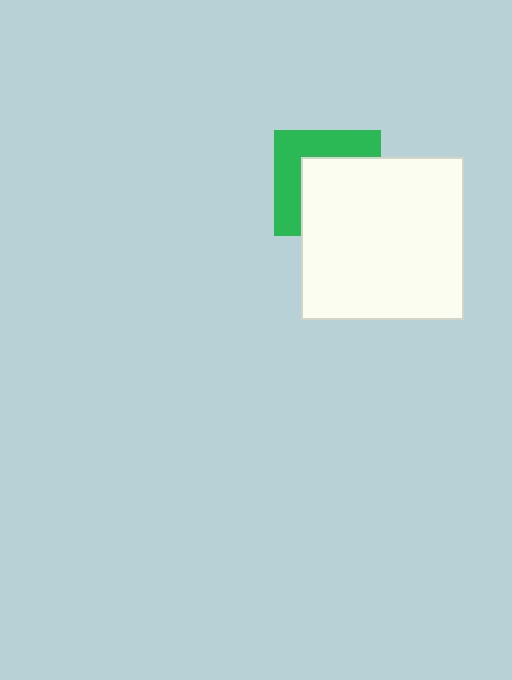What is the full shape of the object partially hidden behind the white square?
The partially hidden object is a green square.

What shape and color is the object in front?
The object in front is a white square.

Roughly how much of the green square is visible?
About half of it is visible (roughly 45%).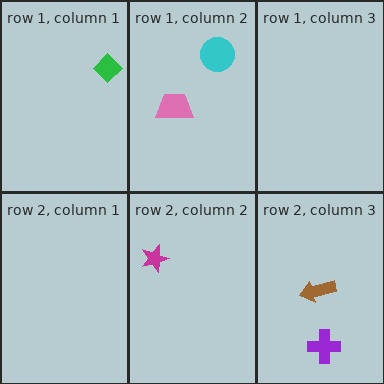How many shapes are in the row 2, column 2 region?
1.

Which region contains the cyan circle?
The row 1, column 2 region.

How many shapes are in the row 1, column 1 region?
1.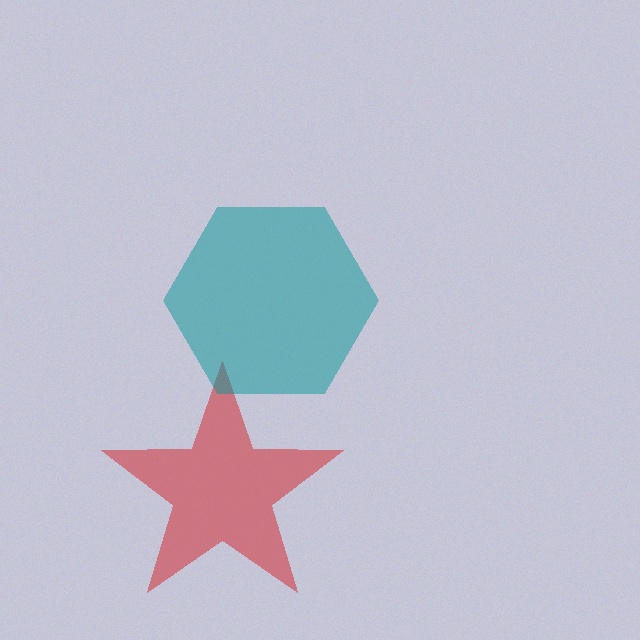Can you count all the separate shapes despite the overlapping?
Yes, there are 2 separate shapes.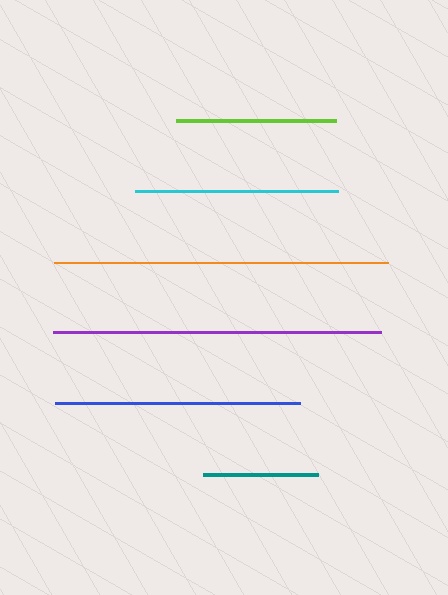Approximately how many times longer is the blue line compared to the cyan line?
The blue line is approximately 1.2 times the length of the cyan line.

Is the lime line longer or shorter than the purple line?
The purple line is longer than the lime line.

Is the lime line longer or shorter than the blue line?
The blue line is longer than the lime line.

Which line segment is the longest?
The orange line is the longest at approximately 334 pixels.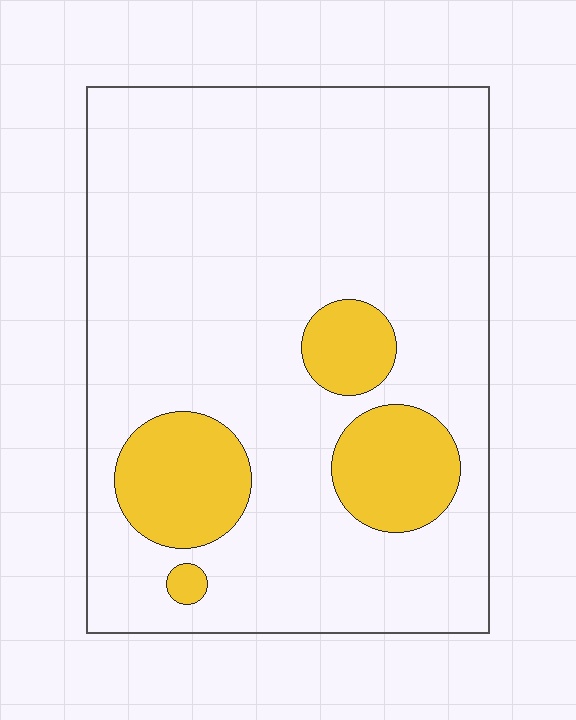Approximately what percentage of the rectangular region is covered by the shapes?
Approximately 15%.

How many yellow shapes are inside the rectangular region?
4.